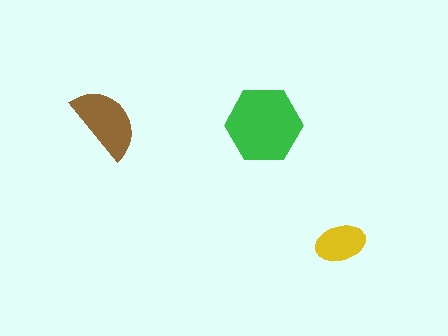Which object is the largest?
The green hexagon.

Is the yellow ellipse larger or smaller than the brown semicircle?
Smaller.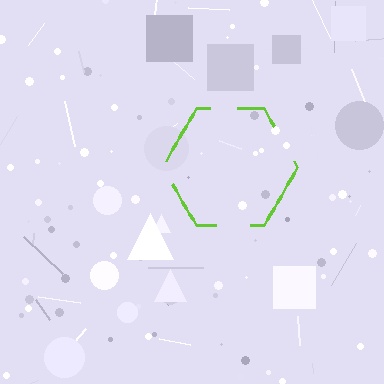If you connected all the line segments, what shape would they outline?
They would outline a hexagon.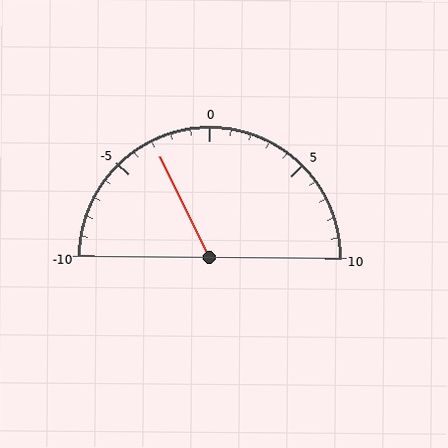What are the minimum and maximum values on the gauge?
The gauge ranges from -10 to 10.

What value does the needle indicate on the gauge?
The needle indicates approximately -3.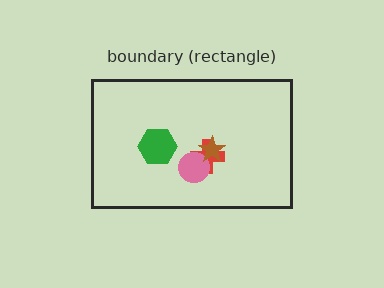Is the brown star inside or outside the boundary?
Inside.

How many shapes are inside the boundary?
4 inside, 0 outside.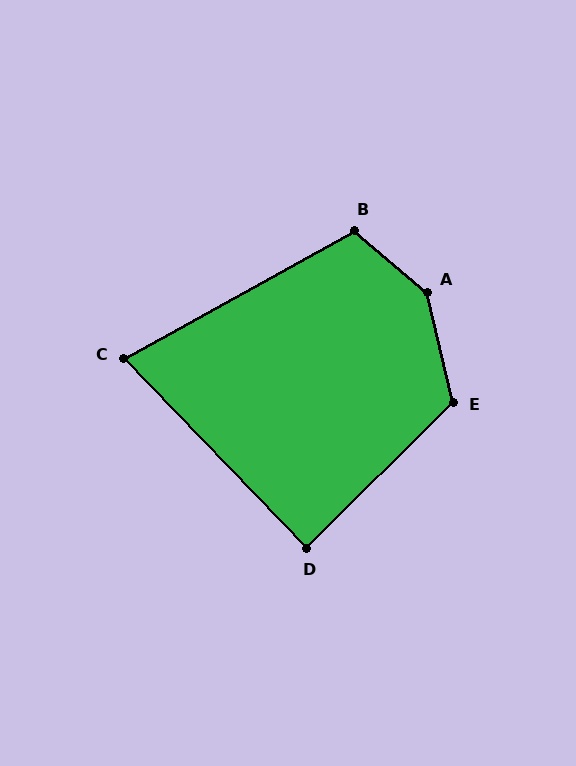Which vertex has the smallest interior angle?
C, at approximately 75 degrees.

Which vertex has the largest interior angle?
A, at approximately 143 degrees.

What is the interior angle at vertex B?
Approximately 111 degrees (obtuse).